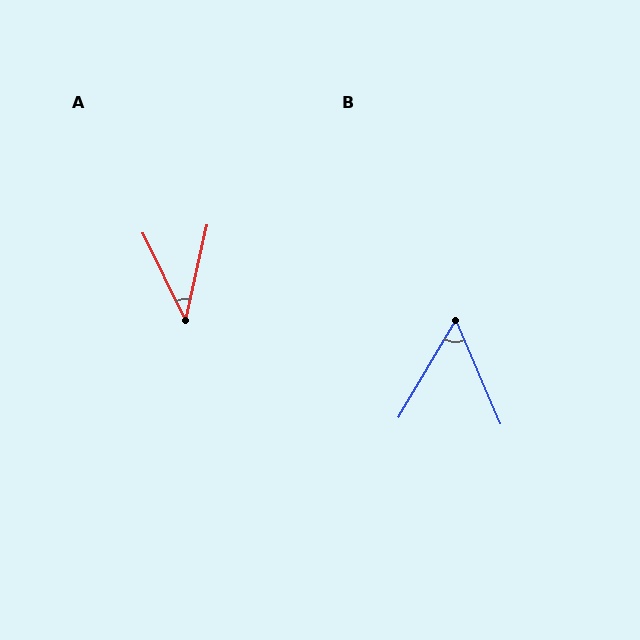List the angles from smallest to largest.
A (38°), B (54°).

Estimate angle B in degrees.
Approximately 54 degrees.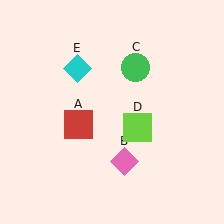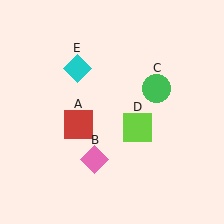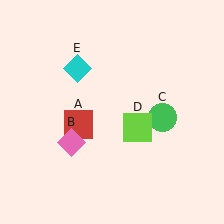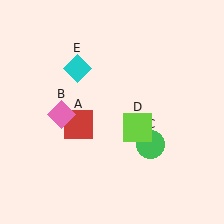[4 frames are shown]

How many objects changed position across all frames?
2 objects changed position: pink diamond (object B), green circle (object C).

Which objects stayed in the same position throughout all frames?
Red square (object A) and lime square (object D) and cyan diamond (object E) remained stationary.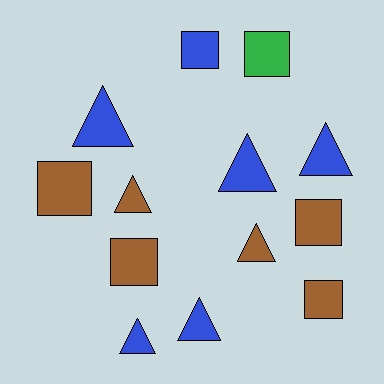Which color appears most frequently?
Brown, with 6 objects.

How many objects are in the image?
There are 13 objects.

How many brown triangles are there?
There are 2 brown triangles.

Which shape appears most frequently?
Triangle, with 7 objects.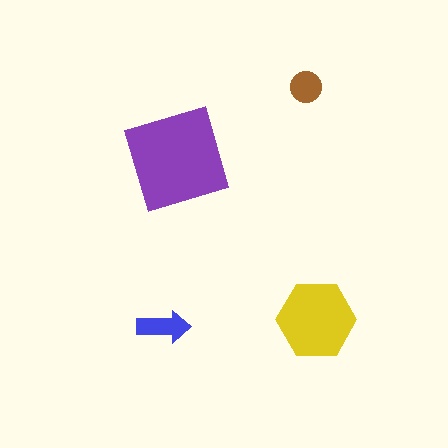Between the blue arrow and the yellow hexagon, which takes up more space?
The yellow hexagon.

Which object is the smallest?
The brown circle.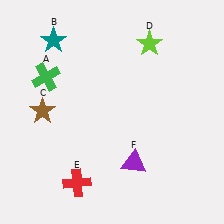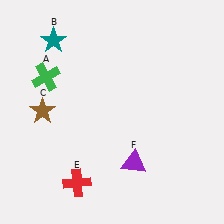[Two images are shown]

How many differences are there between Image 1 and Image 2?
There is 1 difference between the two images.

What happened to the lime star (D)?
The lime star (D) was removed in Image 2. It was in the top-right area of Image 1.